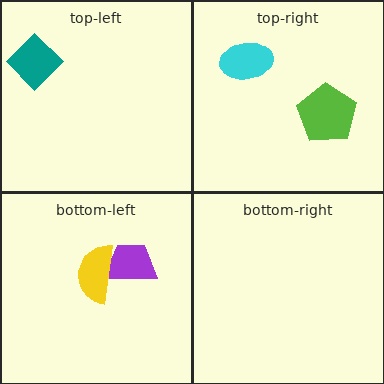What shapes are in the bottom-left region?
The purple trapezoid, the yellow semicircle.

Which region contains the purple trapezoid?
The bottom-left region.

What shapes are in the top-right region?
The lime pentagon, the cyan ellipse.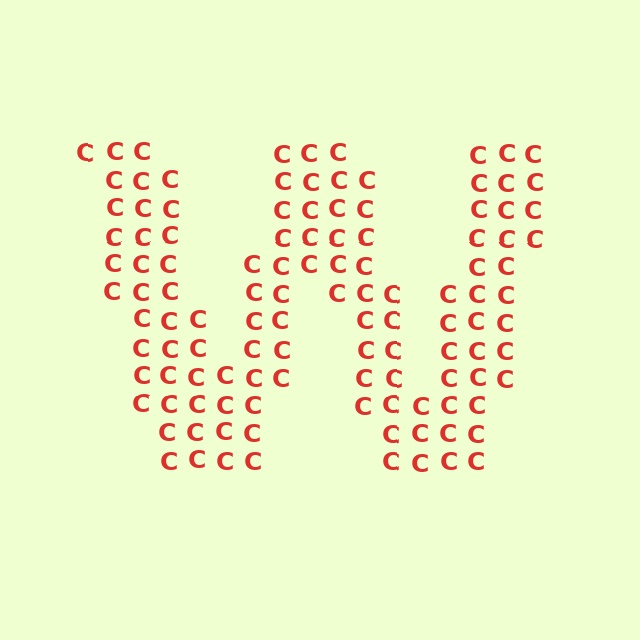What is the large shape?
The large shape is the letter W.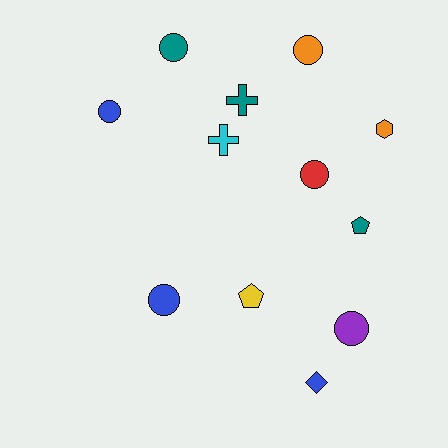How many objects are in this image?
There are 12 objects.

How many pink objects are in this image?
There are no pink objects.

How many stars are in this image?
There are no stars.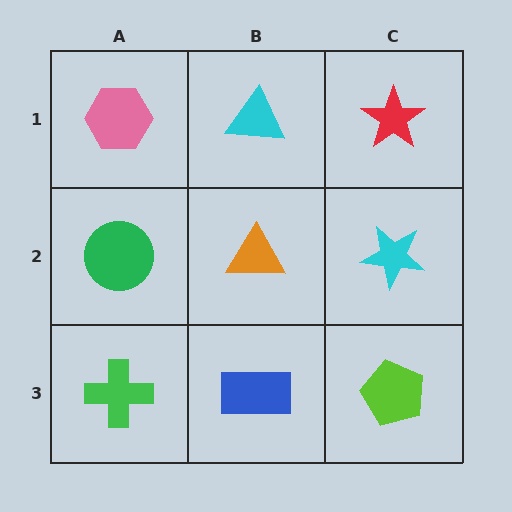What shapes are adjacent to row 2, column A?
A pink hexagon (row 1, column A), a green cross (row 3, column A), an orange triangle (row 2, column B).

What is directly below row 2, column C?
A lime pentagon.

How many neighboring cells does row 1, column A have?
2.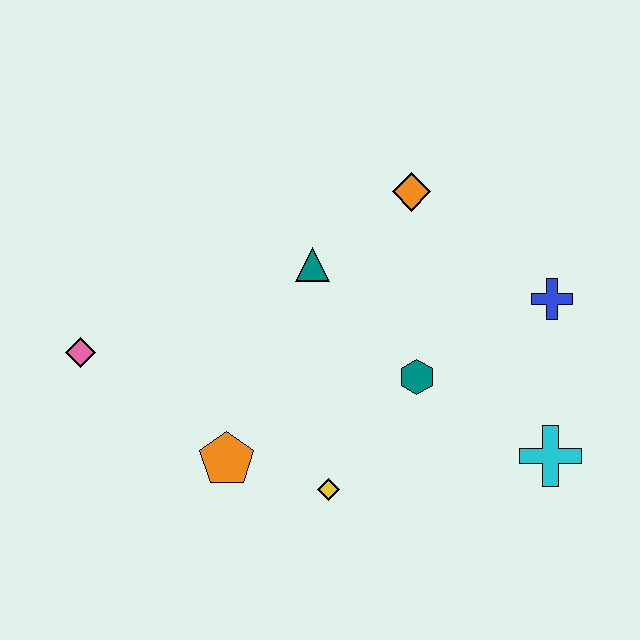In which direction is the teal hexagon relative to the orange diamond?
The teal hexagon is below the orange diamond.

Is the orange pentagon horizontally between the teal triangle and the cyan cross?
No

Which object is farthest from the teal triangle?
The cyan cross is farthest from the teal triangle.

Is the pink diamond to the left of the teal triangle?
Yes